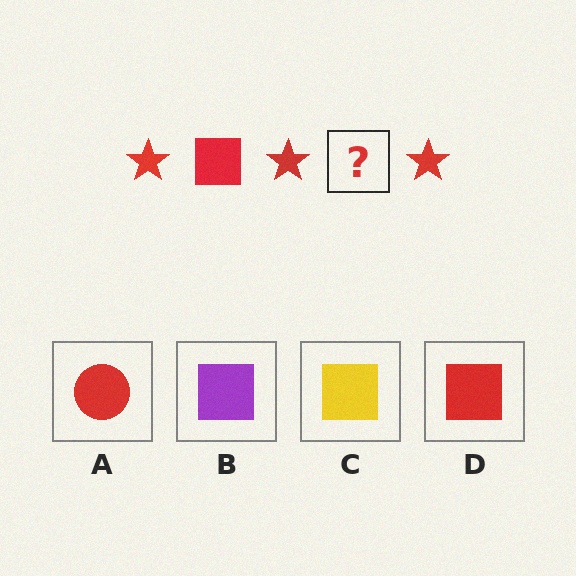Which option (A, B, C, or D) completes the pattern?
D.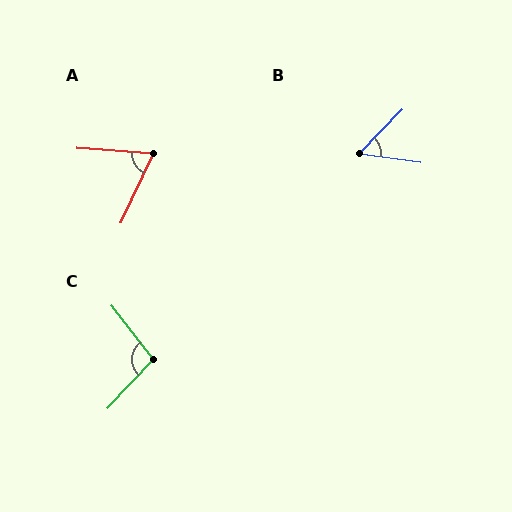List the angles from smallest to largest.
B (54°), A (69°), C (99°).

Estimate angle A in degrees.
Approximately 69 degrees.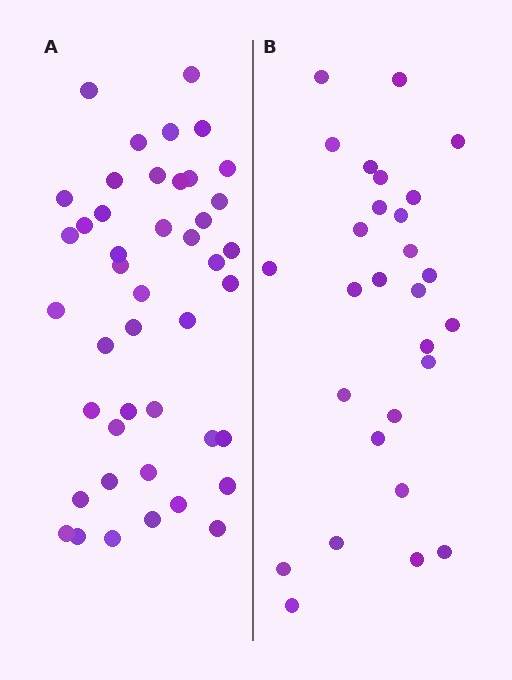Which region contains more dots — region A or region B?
Region A (the left region) has more dots.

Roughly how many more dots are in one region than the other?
Region A has approximately 15 more dots than region B.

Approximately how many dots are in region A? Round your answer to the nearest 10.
About 40 dots. (The exact count is 44, which rounds to 40.)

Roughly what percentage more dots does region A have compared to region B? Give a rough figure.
About 55% more.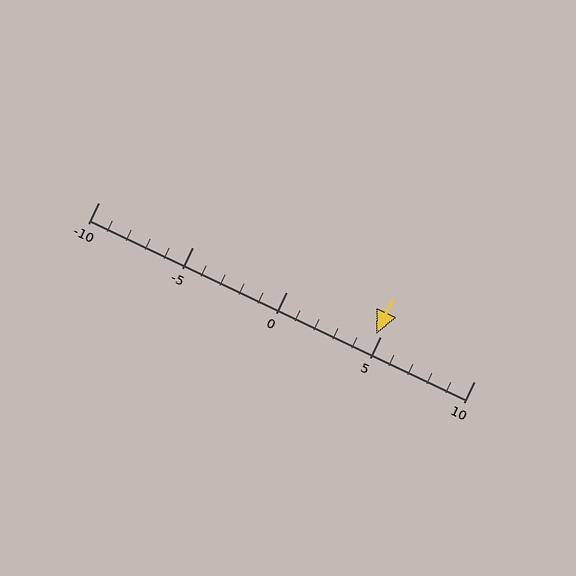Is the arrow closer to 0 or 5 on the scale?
The arrow is closer to 5.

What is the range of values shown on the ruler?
The ruler shows values from -10 to 10.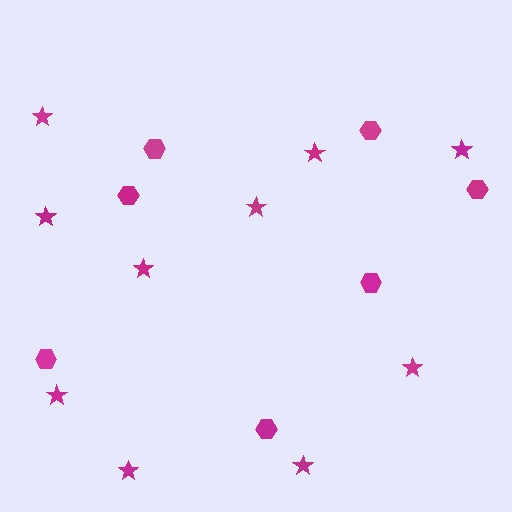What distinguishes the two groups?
There are 2 groups: one group of hexagons (7) and one group of stars (10).